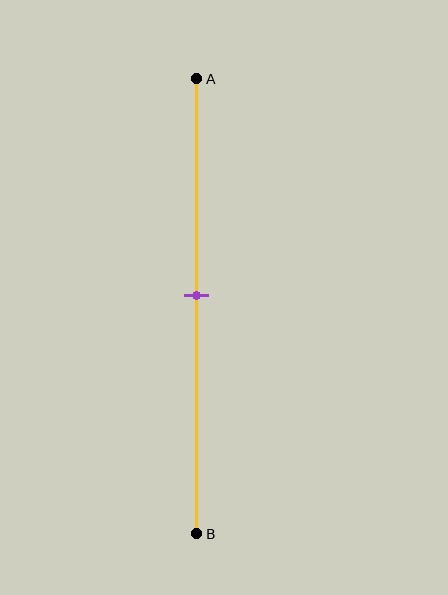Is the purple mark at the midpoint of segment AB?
Yes, the mark is approximately at the midpoint.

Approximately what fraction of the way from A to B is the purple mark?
The purple mark is approximately 50% of the way from A to B.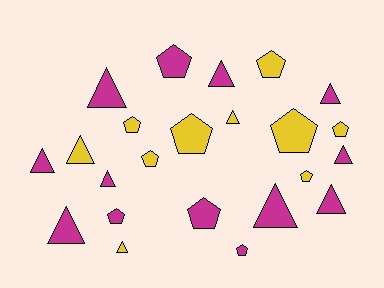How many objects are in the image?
There are 23 objects.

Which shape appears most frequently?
Triangle, with 12 objects.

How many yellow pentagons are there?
There are 7 yellow pentagons.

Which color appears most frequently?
Magenta, with 13 objects.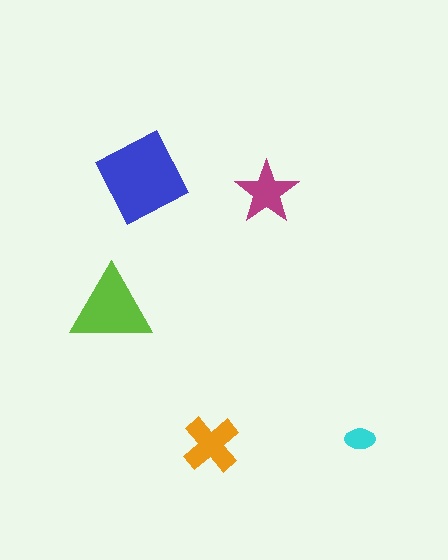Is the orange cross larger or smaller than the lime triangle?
Smaller.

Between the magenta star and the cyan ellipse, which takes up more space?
The magenta star.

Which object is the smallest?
The cyan ellipse.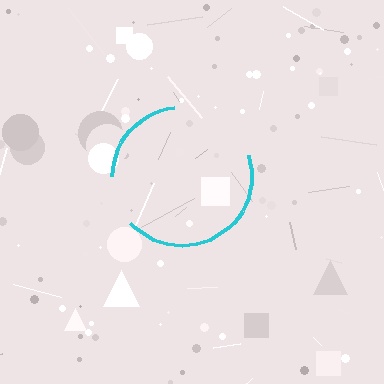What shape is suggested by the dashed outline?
The dashed outline suggests a circle.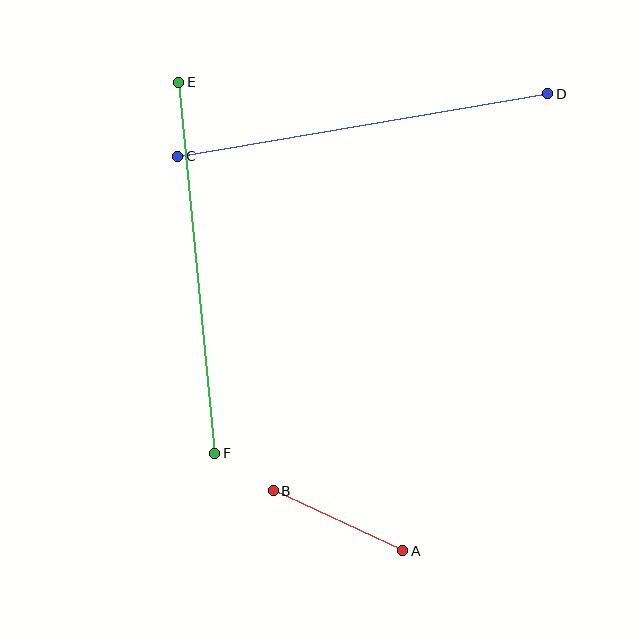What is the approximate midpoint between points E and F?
The midpoint is at approximately (197, 268) pixels.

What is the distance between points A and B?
The distance is approximately 142 pixels.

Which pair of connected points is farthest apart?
Points C and D are farthest apart.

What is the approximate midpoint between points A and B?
The midpoint is at approximately (338, 521) pixels.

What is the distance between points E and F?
The distance is approximately 373 pixels.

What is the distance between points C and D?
The distance is approximately 375 pixels.